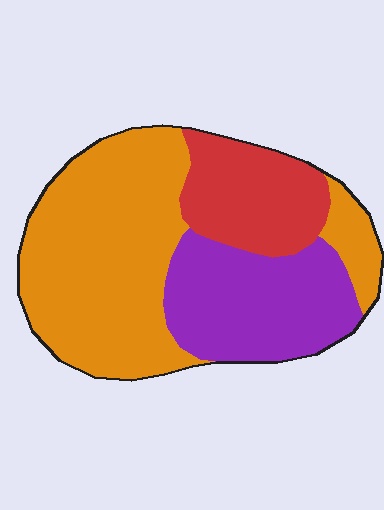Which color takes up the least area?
Red, at roughly 20%.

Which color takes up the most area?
Orange, at roughly 55%.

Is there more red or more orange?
Orange.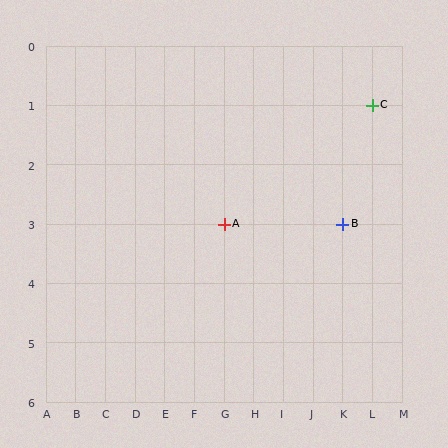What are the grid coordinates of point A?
Point A is at grid coordinates (G, 3).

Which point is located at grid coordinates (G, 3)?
Point A is at (G, 3).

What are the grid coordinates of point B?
Point B is at grid coordinates (K, 3).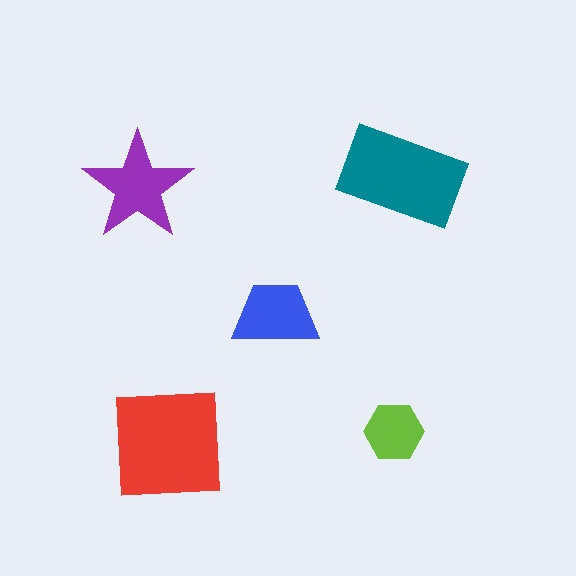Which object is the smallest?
The lime hexagon.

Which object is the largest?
The red square.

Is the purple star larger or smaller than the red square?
Smaller.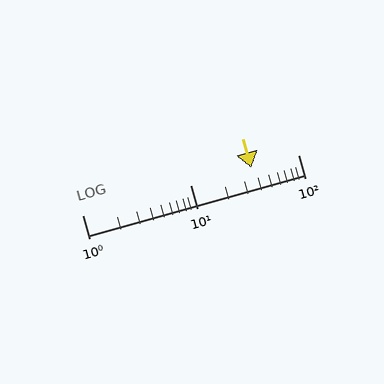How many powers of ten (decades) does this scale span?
The scale spans 2 decades, from 1 to 100.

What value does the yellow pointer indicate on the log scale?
The pointer indicates approximately 37.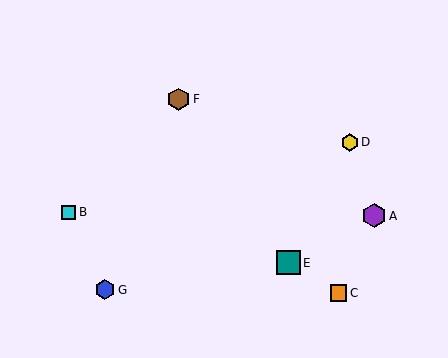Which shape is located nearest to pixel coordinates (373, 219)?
The purple hexagon (labeled A) at (374, 216) is nearest to that location.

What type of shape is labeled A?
Shape A is a purple hexagon.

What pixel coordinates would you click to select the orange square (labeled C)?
Click at (339, 293) to select the orange square C.